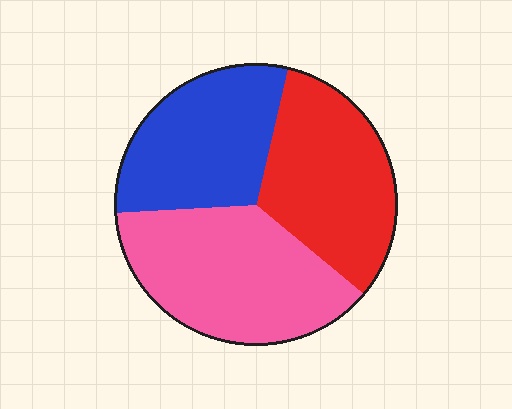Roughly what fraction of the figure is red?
Red takes up between a quarter and a half of the figure.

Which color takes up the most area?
Pink, at roughly 40%.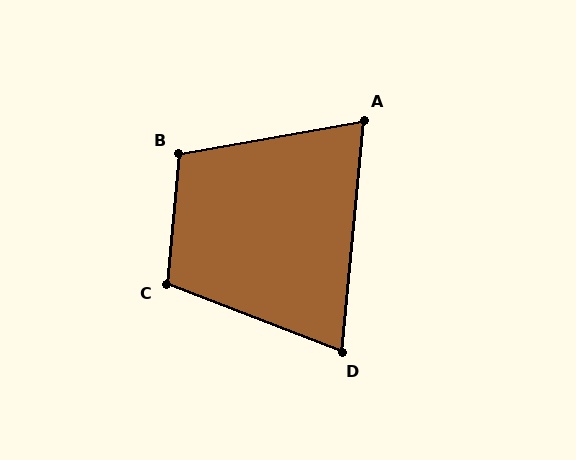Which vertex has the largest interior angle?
B, at approximately 106 degrees.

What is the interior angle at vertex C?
Approximately 106 degrees (obtuse).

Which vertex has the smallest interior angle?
D, at approximately 74 degrees.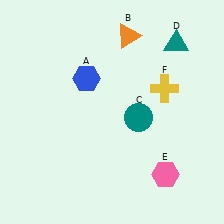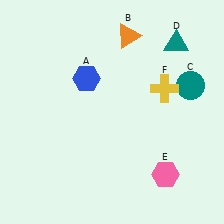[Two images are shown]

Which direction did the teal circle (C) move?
The teal circle (C) moved right.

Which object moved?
The teal circle (C) moved right.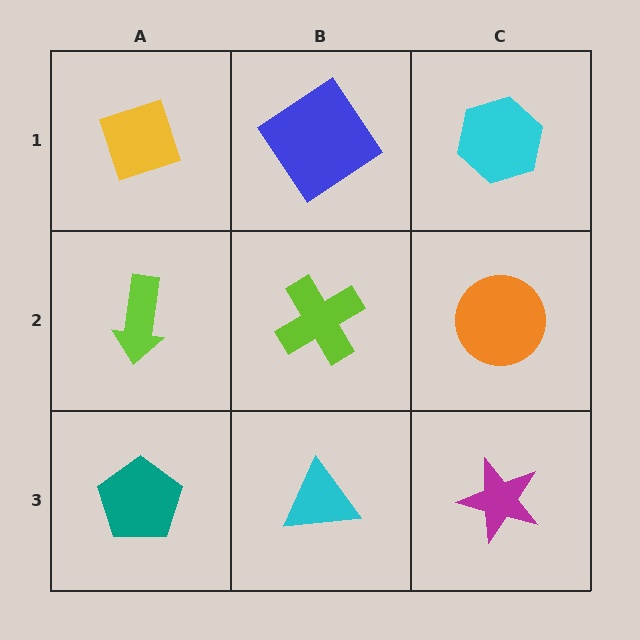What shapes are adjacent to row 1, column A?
A lime arrow (row 2, column A), a blue diamond (row 1, column B).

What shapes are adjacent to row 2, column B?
A blue diamond (row 1, column B), a cyan triangle (row 3, column B), a lime arrow (row 2, column A), an orange circle (row 2, column C).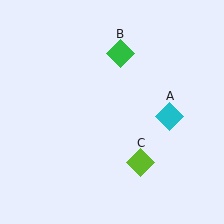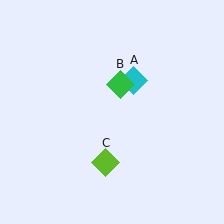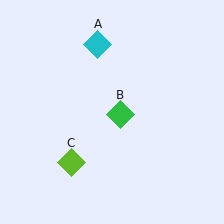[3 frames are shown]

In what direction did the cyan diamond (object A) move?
The cyan diamond (object A) moved up and to the left.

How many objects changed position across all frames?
3 objects changed position: cyan diamond (object A), green diamond (object B), lime diamond (object C).